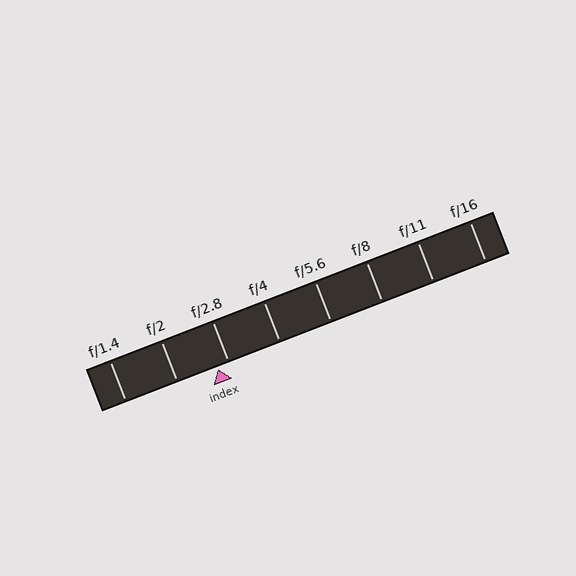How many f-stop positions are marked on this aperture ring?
There are 8 f-stop positions marked.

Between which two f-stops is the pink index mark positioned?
The index mark is between f/2 and f/2.8.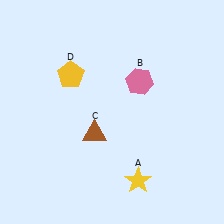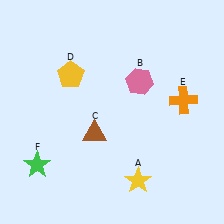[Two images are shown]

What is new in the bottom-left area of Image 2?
A green star (F) was added in the bottom-left area of Image 2.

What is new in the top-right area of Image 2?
An orange cross (E) was added in the top-right area of Image 2.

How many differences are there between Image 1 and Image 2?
There are 2 differences between the two images.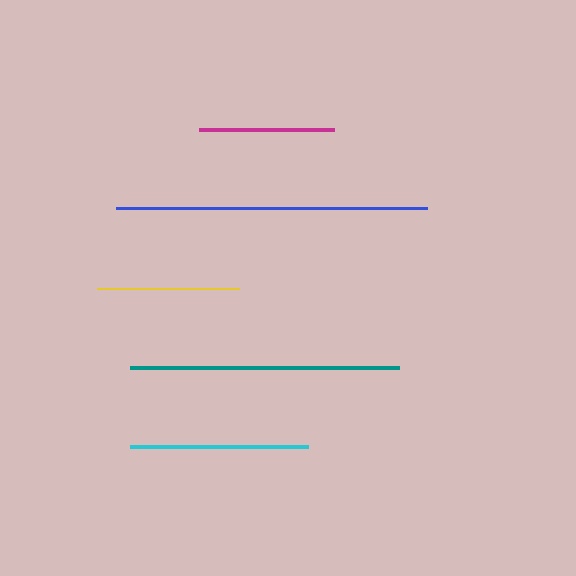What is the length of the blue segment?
The blue segment is approximately 311 pixels long.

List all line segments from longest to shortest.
From longest to shortest: blue, teal, cyan, yellow, magenta.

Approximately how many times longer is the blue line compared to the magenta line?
The blue line is approximately 2.3 times the length of the magenta line.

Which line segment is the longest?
The blue line is the longest at approximately 311 pixels.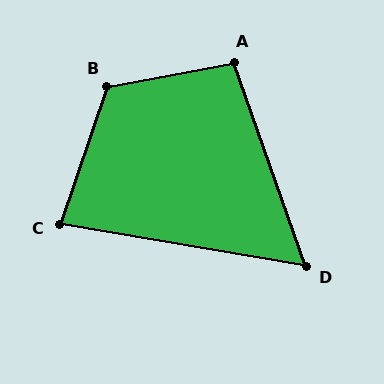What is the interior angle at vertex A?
Approximately 99 degrees (obtuse).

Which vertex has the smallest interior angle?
D, at approximately 61 degrees.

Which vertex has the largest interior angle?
B, at approximately 119 degrees.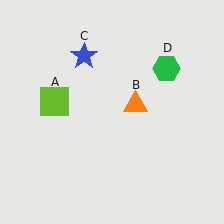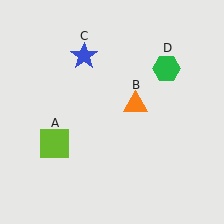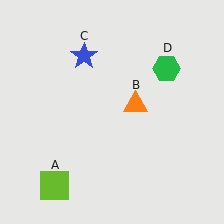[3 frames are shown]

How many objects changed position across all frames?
1 object changed position: lime square (object A).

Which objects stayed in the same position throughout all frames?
Orange triangle (object B) and blue star (object C) and green hexagon (object D) remained stationary.